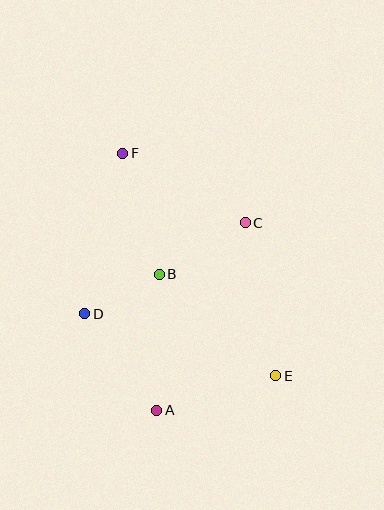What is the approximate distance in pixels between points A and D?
The distance between A and D is approximately 120 pixels.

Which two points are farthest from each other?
Points E and F are farthest from each other.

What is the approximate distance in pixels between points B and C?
The distance between B and C is approximately 100 pixels.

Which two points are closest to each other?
Points B and D are closest to each other.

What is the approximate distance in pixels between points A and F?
The distance between A and F is approximately 259 pixels.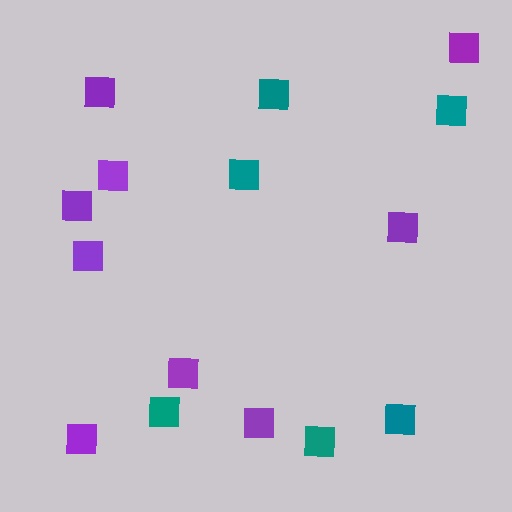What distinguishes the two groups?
There are 2 groups: one group of purple squares (9) and one group of teal squares (6).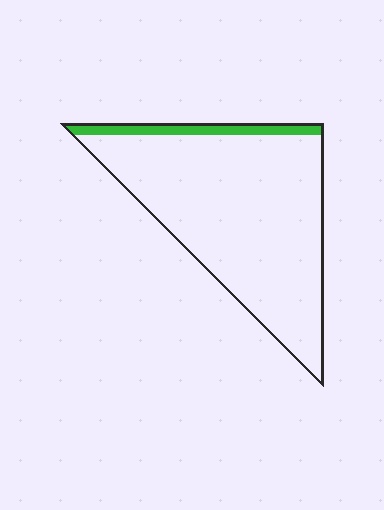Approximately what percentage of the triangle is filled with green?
Approximately 10%.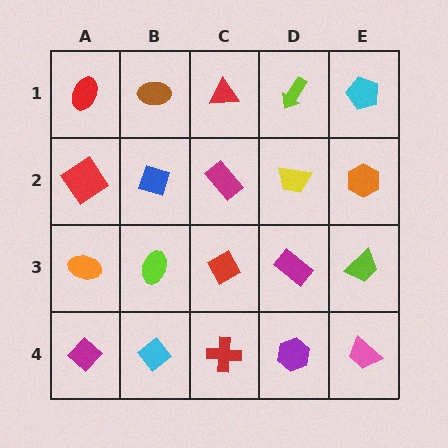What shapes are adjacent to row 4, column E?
A lime trapezoid (row 3, column E), a purple hexagon (row 4, column D).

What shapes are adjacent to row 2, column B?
A brown ellipse (row 1, column B), a lime ellipse (row 3, column B), a red diamond (row 2, column A), a magenta rectangle (row 2, column C).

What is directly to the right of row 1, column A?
A brown ellipse.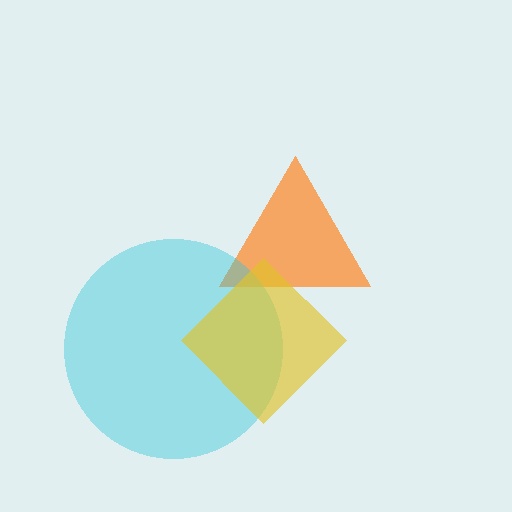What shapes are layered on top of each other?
The layered shapes are: an orange triangle, a cyan circle, a yellow diamond.